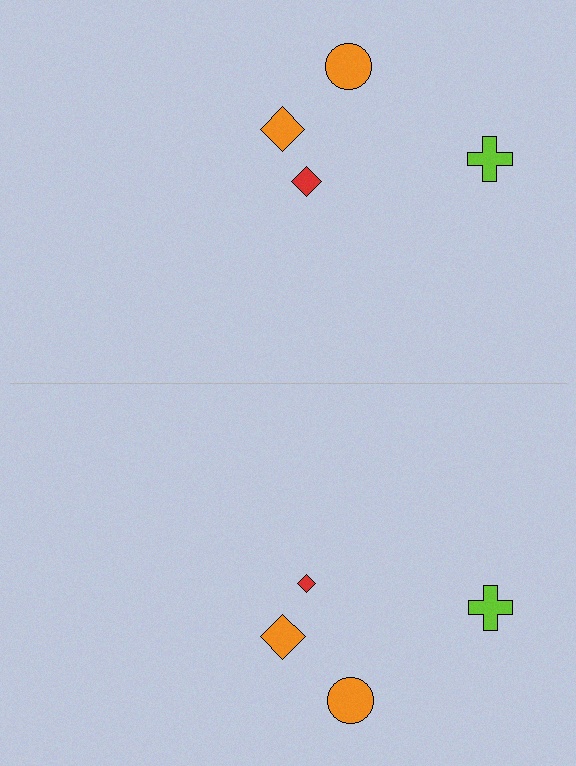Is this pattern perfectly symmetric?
No, the pattern is not perfectly symmetric. The red diamond on the bottom side has a different size than its mirror counterpart.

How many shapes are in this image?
There are 8 shapes in this image.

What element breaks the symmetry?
The red diamond on the bottom side has a different size than its mirror counterpart.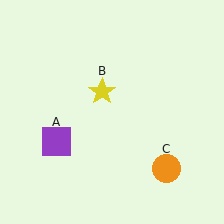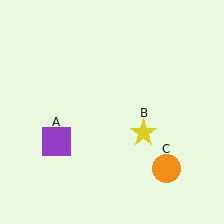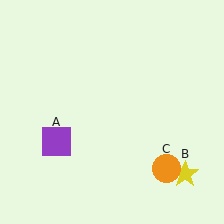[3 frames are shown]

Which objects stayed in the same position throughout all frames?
Purple square (object A) and orange circle (object C) remained stationary.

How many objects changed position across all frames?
1 object changed position: yellow star (object B).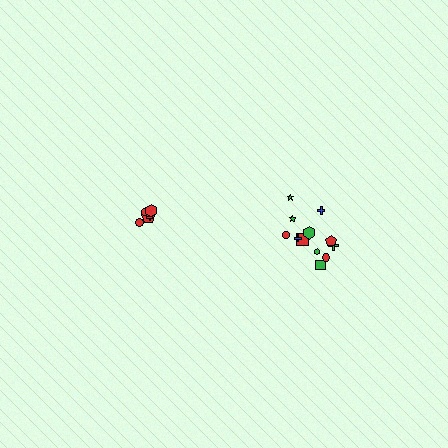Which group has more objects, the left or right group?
The right group.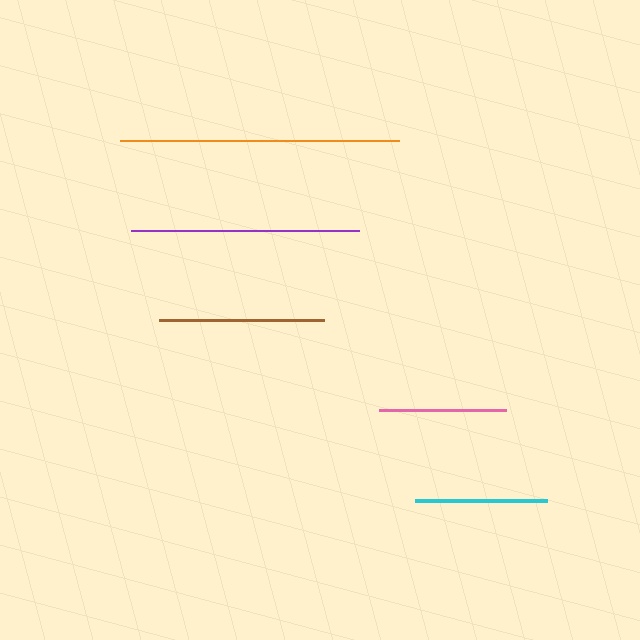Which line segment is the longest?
The orange line is the longest at approximately 279 pixels.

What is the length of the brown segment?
The brown segment is approximately 165 pixels long.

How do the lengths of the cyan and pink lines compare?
The cyan and pink lines are approximately the same length.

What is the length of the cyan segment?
The cyan segment is approximately 131 pixels long.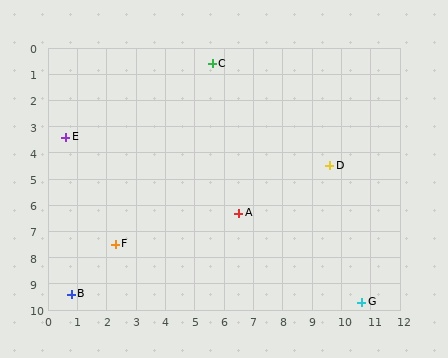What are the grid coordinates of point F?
Point F is at approximately (2.3, 7.5).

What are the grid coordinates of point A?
Point A is at approximately (6.5, 6.3).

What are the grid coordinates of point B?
Point B is at approximately (0.8, 9.4).